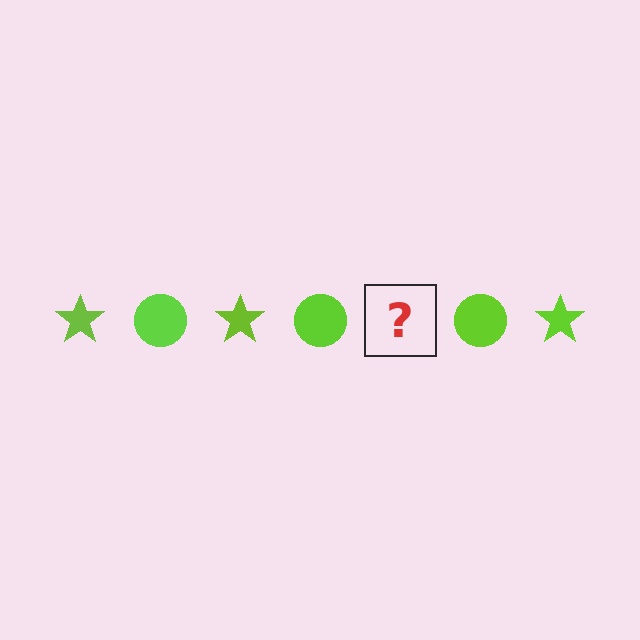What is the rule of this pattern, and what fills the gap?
The rule is that the pattern cycles through star, circle shapes in lime. The gap should be filled with a lime star.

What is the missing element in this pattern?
The missing element is a lime star.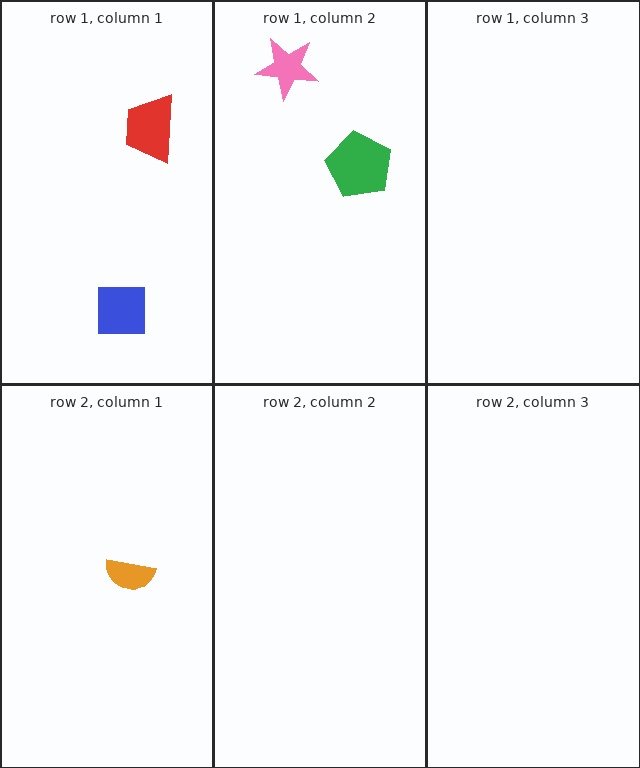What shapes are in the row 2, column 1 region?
The orange semicircle.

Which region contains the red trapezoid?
The row 1, column 1 region.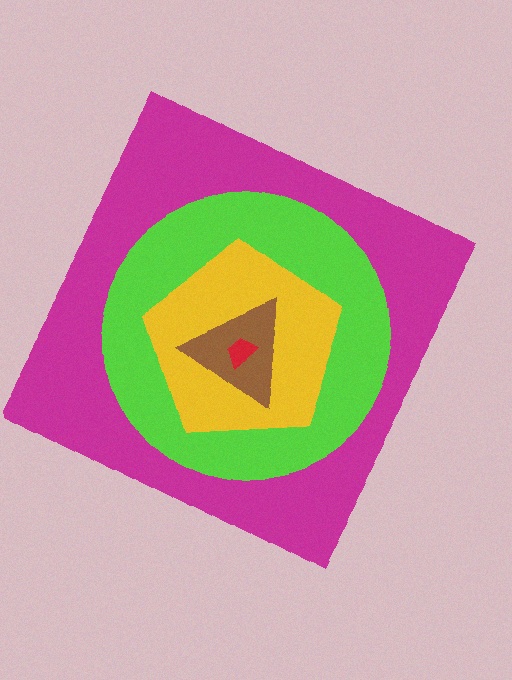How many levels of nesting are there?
5.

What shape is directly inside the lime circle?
The yellow pentagon.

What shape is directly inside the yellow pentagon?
The brown triangle.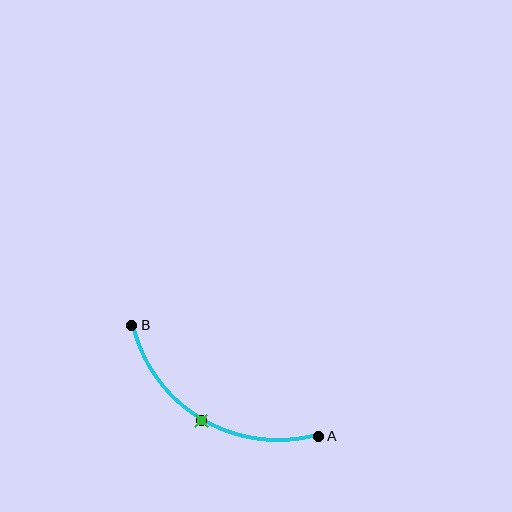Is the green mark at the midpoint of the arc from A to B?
Yes. The green mark lies on the arc at equal arc-length from both A and B — it is the arc midpoint.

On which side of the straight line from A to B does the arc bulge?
The arc bulges below the straight line connecting A and B.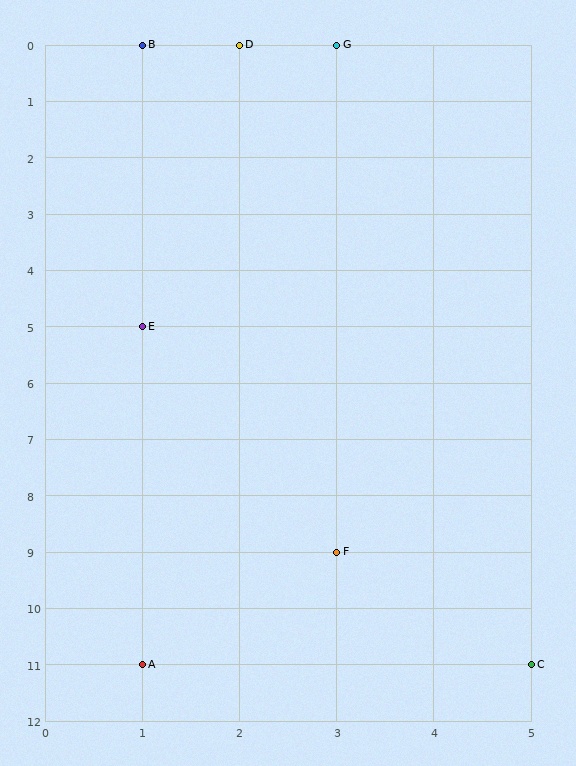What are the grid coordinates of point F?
Point F is at grid coordinates (3, 9).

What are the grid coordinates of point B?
Point B is at grid coordinates (1, 0).